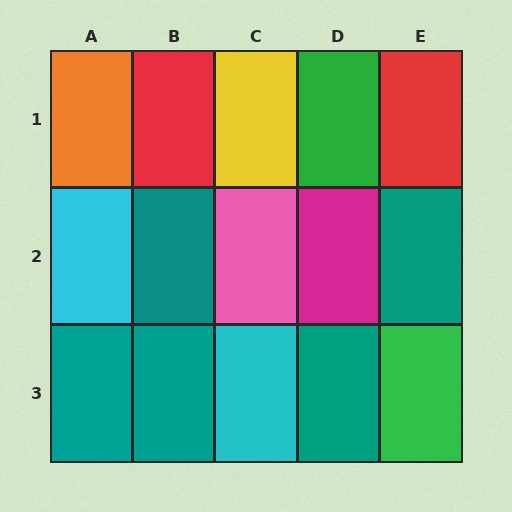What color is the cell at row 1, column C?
Yellow.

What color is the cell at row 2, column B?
Teal.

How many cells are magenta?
1 cell is magenta.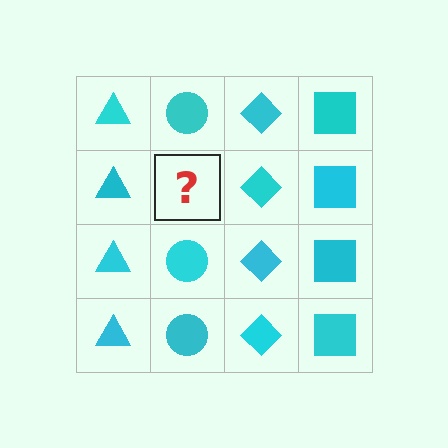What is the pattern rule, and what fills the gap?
The rule is that each column has a consistent shape. The gap should be filled with a cyan circle.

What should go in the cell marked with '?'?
The missing cell should contain a cyan circle.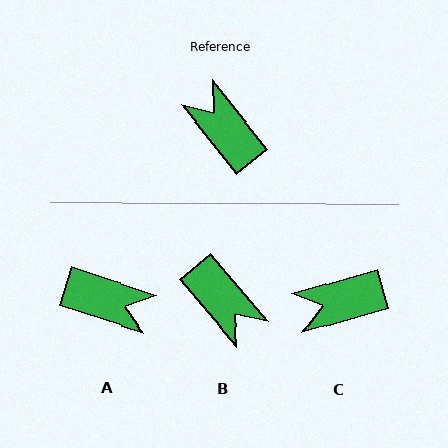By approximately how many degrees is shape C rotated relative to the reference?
Approximately 68 degrees counter-clockwise.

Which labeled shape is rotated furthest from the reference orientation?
B, about 179 degrees away.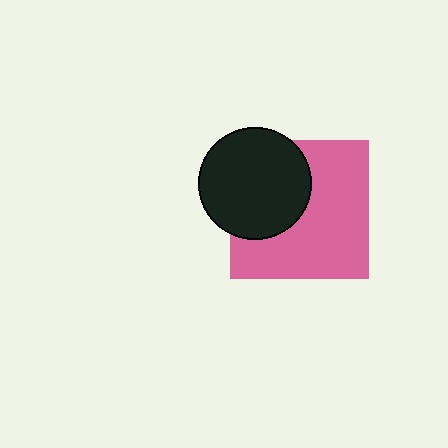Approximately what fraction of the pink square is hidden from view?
Roughly 37% of the pink square is hidden behind the black circle.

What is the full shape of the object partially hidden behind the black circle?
The partially hidden object is a pink square.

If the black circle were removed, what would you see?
You would see the complete pink square.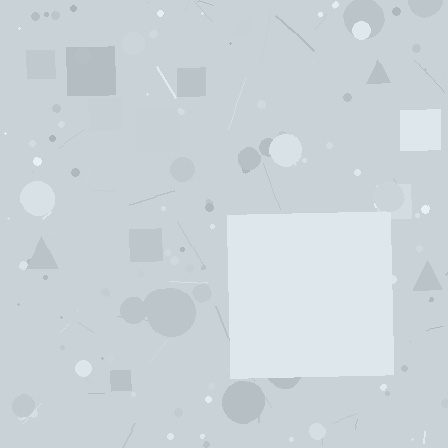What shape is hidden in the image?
A square is hidden in the image.